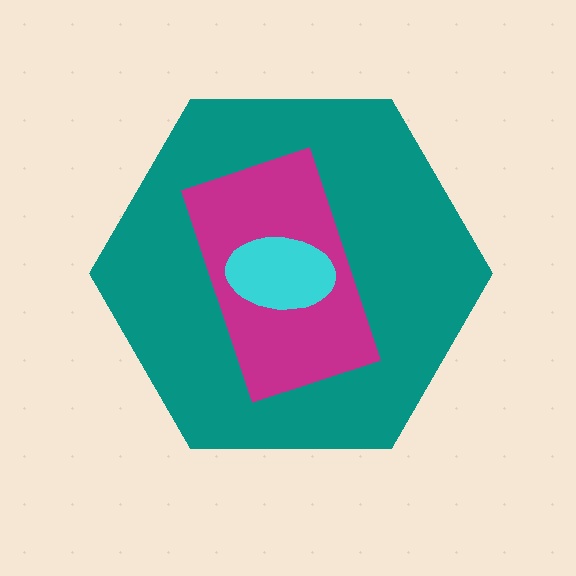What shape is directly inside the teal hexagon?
The magenta rectangle.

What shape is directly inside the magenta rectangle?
The cyan ellipse.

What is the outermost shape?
The teal hexagon.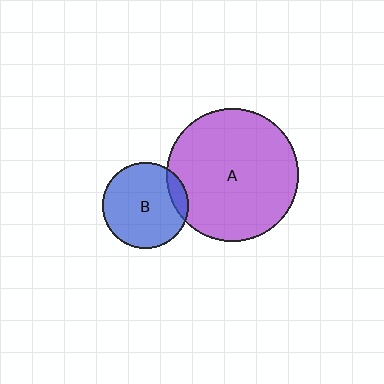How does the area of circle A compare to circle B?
Approximately 2.4 times.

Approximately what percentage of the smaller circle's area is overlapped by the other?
Approximately 10%.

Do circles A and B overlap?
Yes.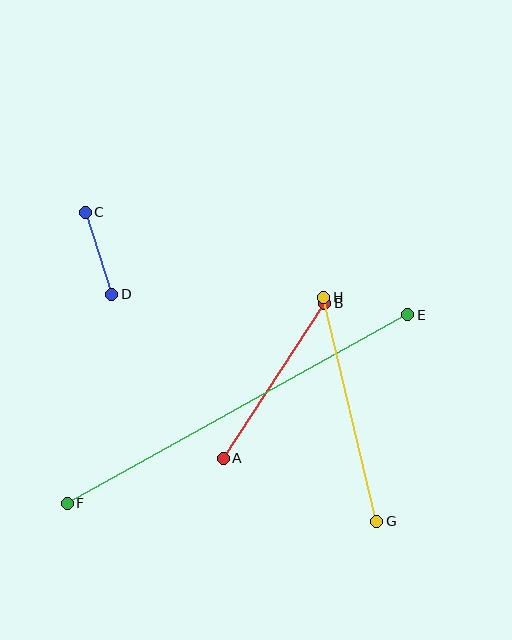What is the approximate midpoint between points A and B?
The midpoint is at approximately (274, 381) pixels.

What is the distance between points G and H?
The distance is approximately 231 pixels.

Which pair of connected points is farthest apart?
Points E and F are farthest apart.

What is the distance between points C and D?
The distance is approximately 86 pixels.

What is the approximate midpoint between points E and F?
The midpoint is at approximately (237, 409) pixels.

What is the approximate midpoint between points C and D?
The midpoint is at approximately (99, 253) pixels.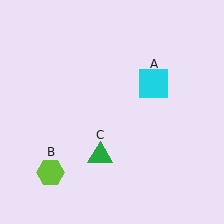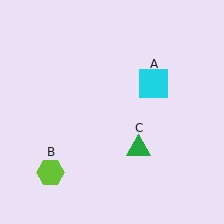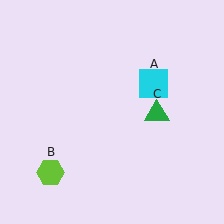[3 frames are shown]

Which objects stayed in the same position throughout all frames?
Cyan square (object A) and lime hexagon (object B) remained stationary.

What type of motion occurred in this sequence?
The green triangle (object C) rotated counterclockwise around the center of the scene.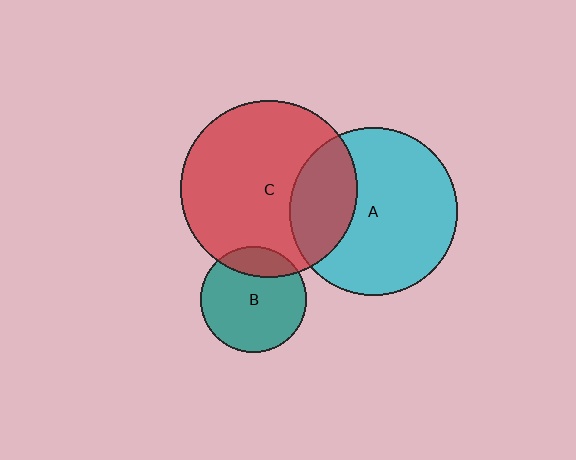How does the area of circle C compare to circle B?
Approximately 2.8 times.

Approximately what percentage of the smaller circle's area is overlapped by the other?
Approximately 20%.